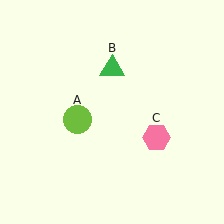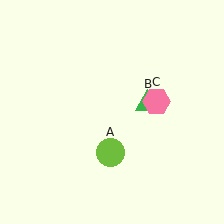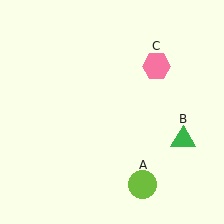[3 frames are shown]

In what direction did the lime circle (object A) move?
The lime circle (object A) moved down and to the right.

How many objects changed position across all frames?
3 objects changed position: lime circle (object A), green triangle (object B), pink hexagon (object C).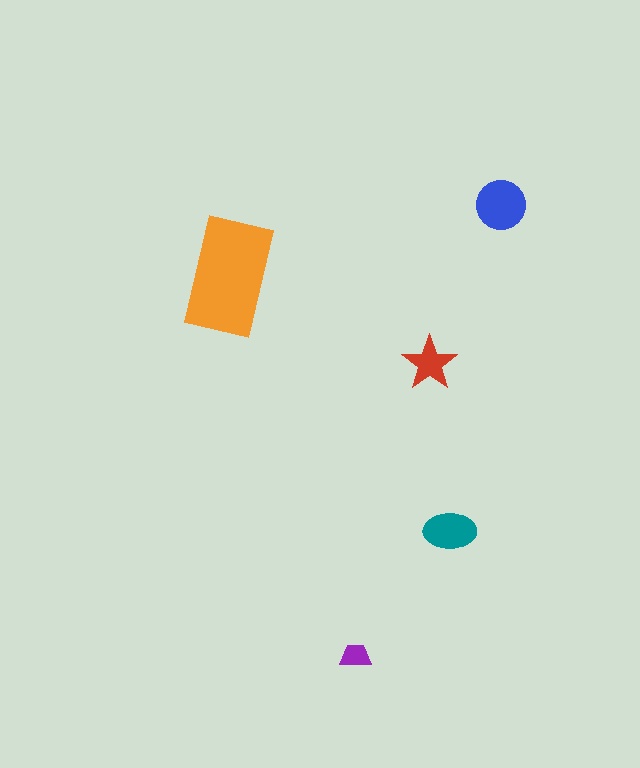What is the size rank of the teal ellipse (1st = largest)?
3rd.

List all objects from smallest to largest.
The purple trapezoid, the red star, the teal ellipse, the blue circle, the orange rectangle.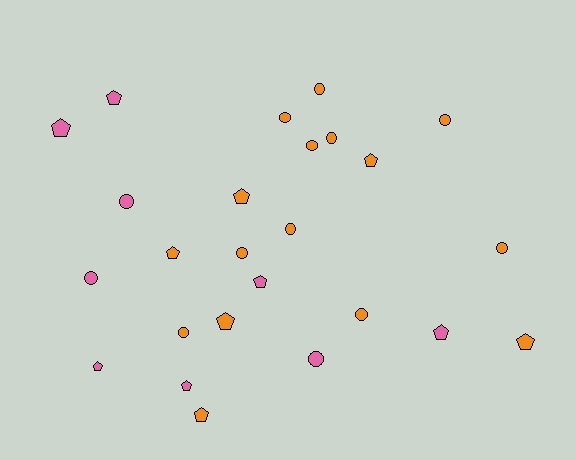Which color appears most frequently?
Orange, with 16 objects.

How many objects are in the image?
There are 25 objects.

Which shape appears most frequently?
Circle, with 13 objects.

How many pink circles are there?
There are 3 pink circles.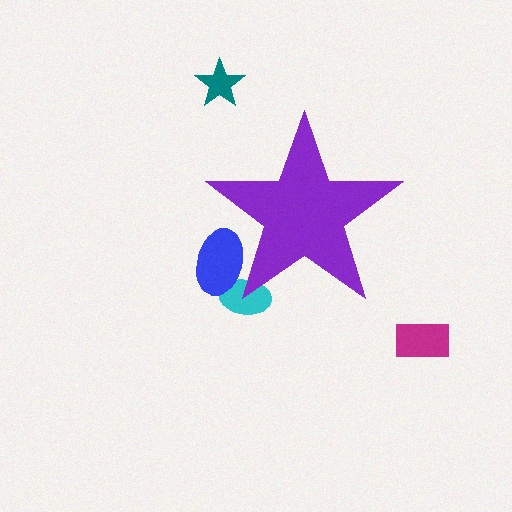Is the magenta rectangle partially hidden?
No, the magenta rectangle is fully visible.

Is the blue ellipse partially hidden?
Yes, the blue ellipse is partially hidden behind the purple star.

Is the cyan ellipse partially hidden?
Yes, the cyan ellipse is partially hidden behind the purple star.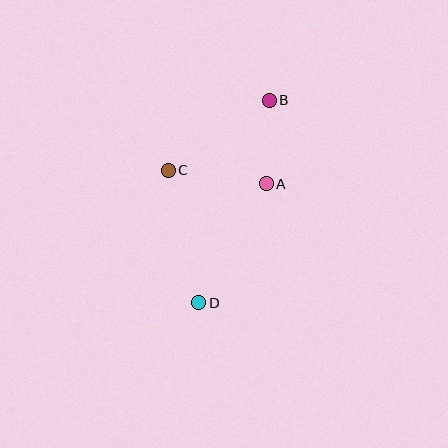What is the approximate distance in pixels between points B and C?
The distance between B and C is approximately 124 pixels.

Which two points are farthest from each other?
Points B and D are farthest from each other.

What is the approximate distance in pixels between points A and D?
The distance between A and D is approximately 137 pixels.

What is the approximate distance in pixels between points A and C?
The distance between A and C is approximately 99 pixels.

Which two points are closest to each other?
Points A and B are closest to each other.